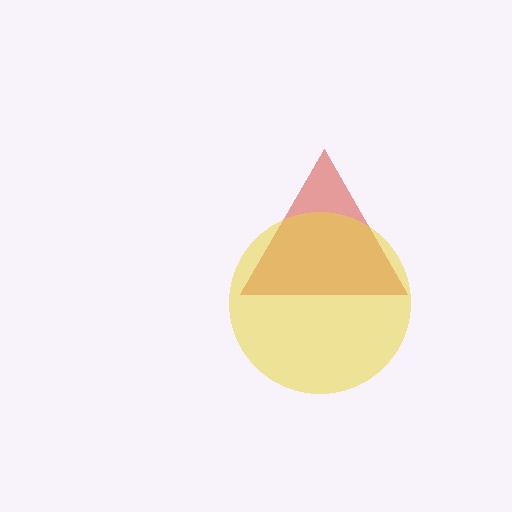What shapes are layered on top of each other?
The layered shapes are: a red triangle, a yellow circle.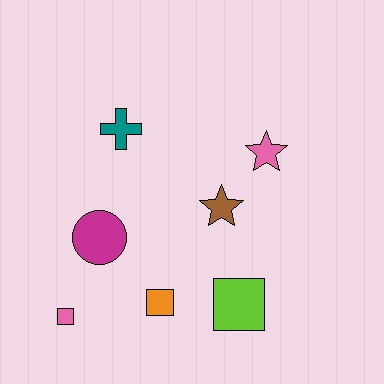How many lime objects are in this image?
There is 1 lime object.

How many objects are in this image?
There are 7 objects.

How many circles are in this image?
There is 1 circle.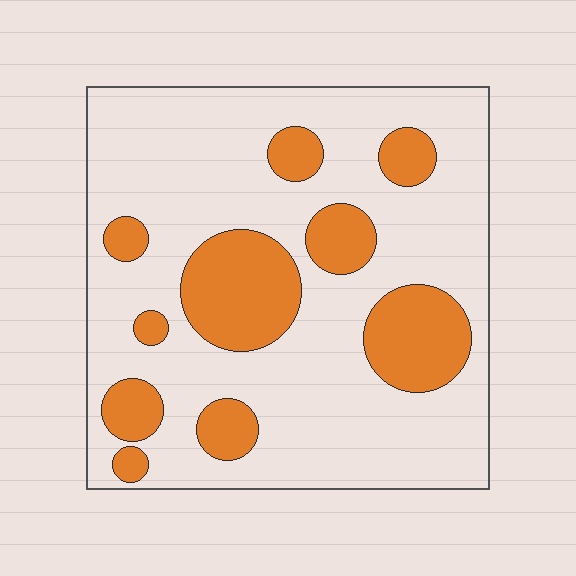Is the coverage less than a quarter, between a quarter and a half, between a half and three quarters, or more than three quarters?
Less than a quarter.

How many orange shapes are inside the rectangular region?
10.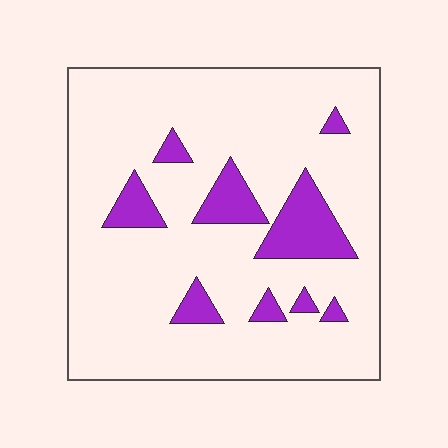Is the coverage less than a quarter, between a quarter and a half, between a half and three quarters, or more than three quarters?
Less than a quarter.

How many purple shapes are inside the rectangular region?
9.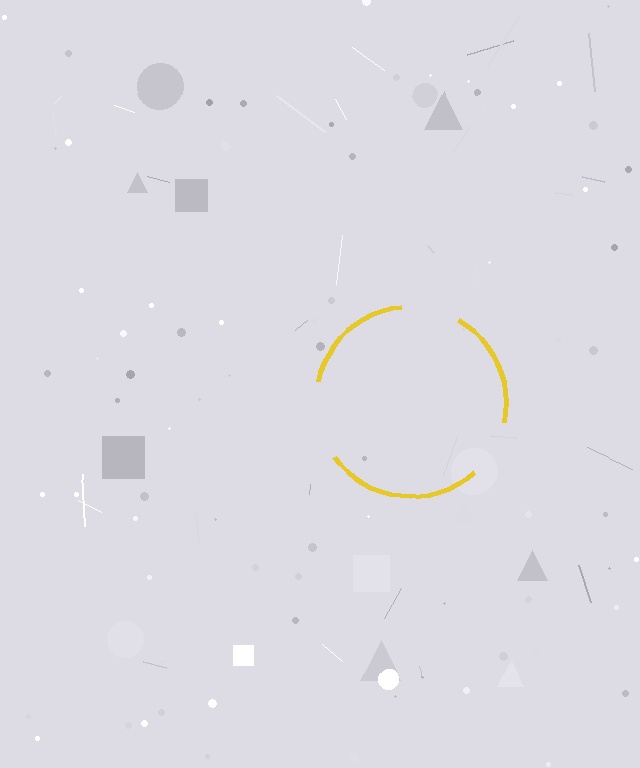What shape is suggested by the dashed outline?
The dashed outline suggests a circle.